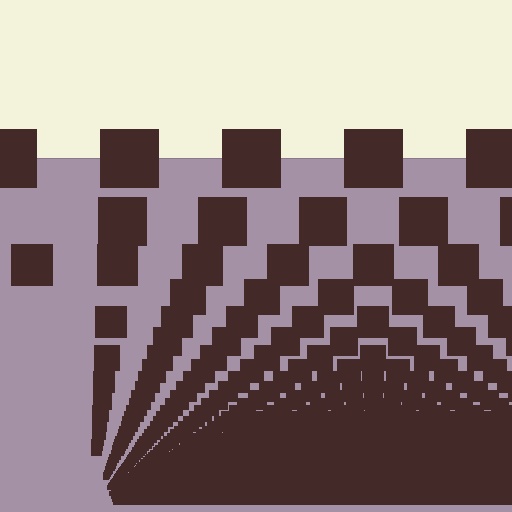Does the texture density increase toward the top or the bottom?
Density increases toward the bottom.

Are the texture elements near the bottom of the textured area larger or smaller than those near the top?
Smaller. The gradient is inverted — elements near the bottom are smaller and denser.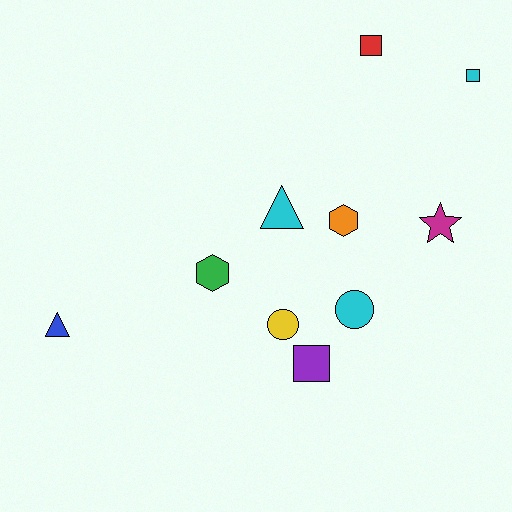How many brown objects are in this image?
There are no brown objects.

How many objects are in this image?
There are 10 objects.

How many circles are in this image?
There are 2 circles.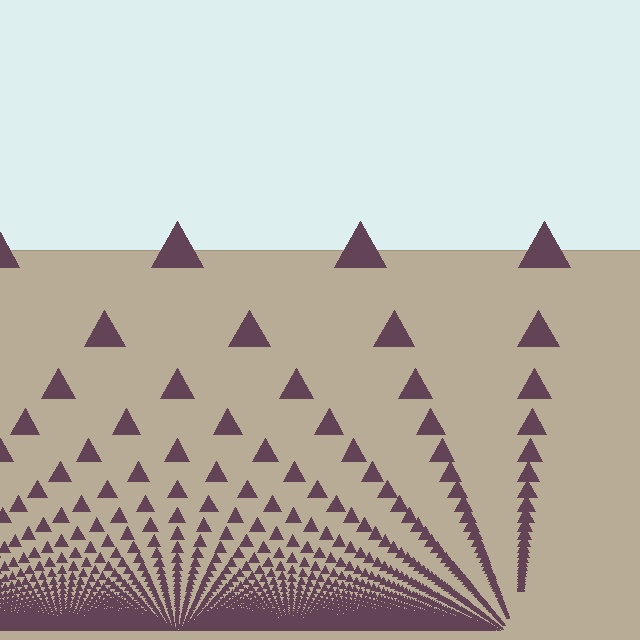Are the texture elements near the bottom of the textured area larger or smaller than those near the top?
Smaller. The gradient is inverted — elements near the bottom are smaller and denser.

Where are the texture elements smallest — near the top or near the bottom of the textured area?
Near the bottom.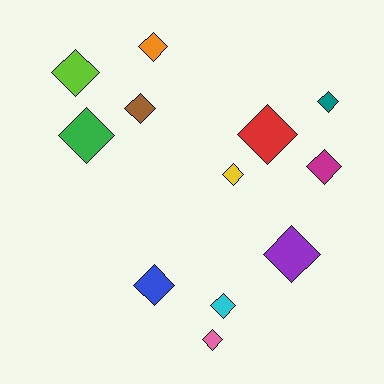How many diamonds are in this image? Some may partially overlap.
There are 12 diamonds.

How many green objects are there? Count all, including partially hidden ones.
There is 1 green object.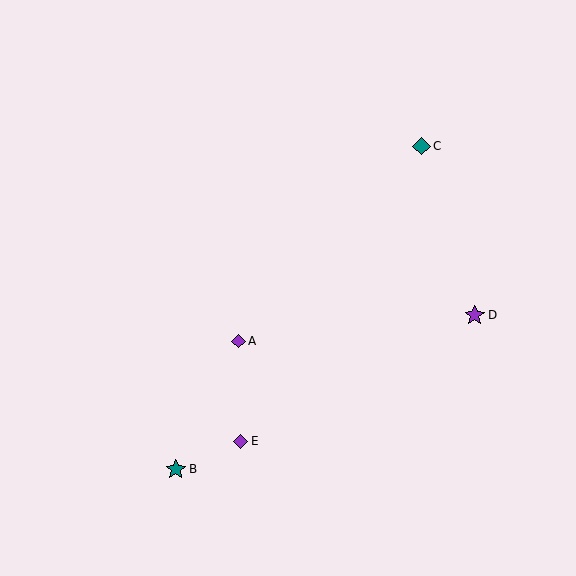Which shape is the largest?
The teal star (labeled B) is the largest.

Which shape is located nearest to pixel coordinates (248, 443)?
The purple diamond (labeled E) at (241, 441) is nearest to that location.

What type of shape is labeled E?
Shape E is a purple diamond.